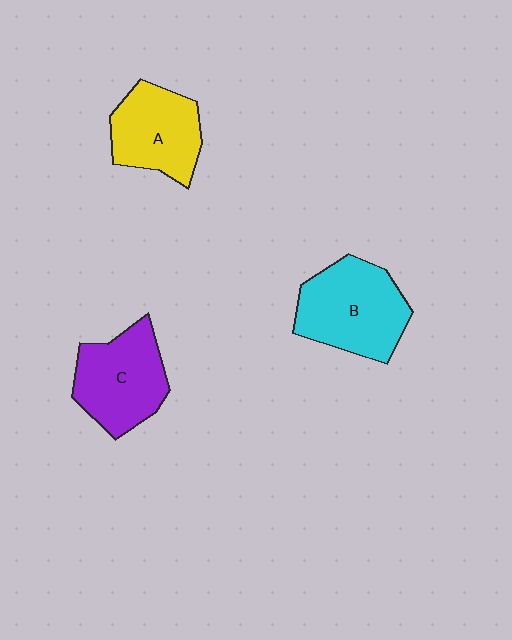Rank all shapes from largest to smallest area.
From largest to smallest: B (cyan), C (purple), A (yellow).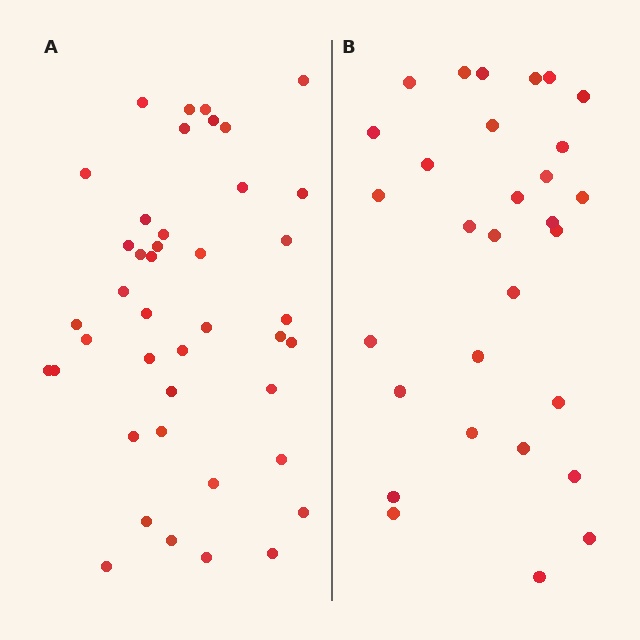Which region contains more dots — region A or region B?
Region A (the left region) has more dots.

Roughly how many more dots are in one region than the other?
Region A has roughly 12 or so more dots than region B.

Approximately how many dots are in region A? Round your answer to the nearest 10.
About 40 dots. (The exact count is 42, which rounds to 40.)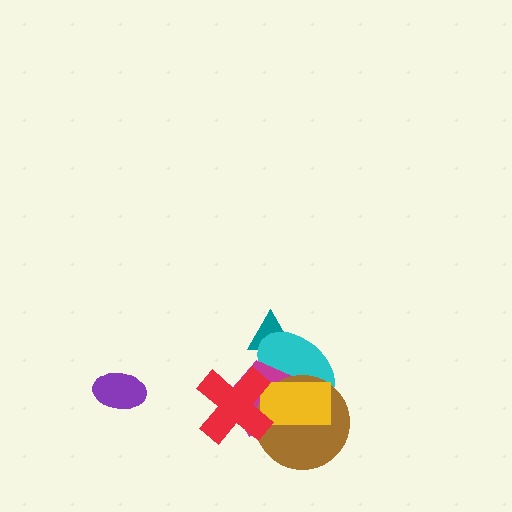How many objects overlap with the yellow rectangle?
4 objects overlap with the yellow rectangle.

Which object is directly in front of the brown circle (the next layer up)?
The yellow rectangle is directly in front of the brown circle.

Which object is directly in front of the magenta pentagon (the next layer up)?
The brown circle is directly in front of the magenta pentagon.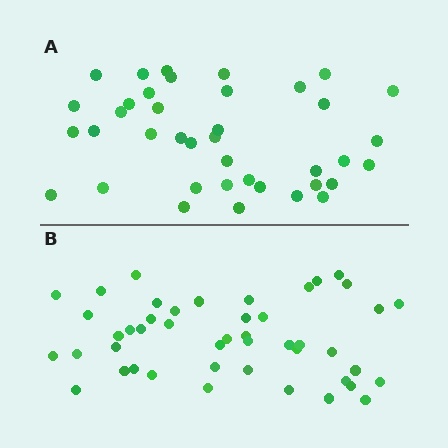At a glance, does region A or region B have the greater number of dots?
Region B (the bottom region) has more dots.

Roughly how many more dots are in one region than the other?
Region B has roughly 8 or so more dots than region A.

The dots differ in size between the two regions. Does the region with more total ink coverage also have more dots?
No. Region A has more total ink coverage because its dots are larger, but region B actually contains more individual dots. Total area can be misleading — the number of items is what matters here.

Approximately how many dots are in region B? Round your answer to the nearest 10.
About 50 dots. (The exact count is 46, which rounds to 50.)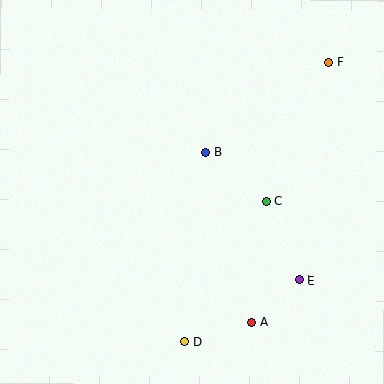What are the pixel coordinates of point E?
Point E is at (299, 280).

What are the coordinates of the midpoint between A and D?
The midpoint between A and D is at (219, 332).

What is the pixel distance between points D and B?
The distance between D and B is 191 pixels.